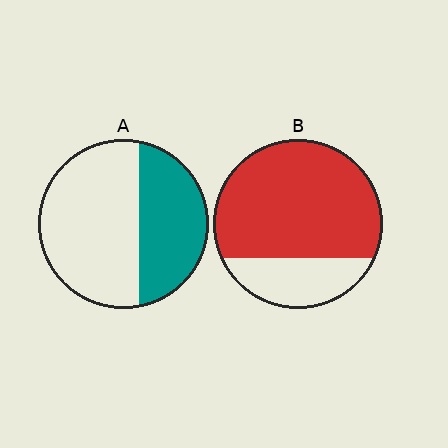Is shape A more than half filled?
No.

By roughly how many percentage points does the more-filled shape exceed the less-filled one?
By roughly 35 percentage points (B over A).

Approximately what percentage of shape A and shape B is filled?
A is approximately 40% and B is approximately 75%.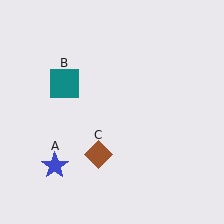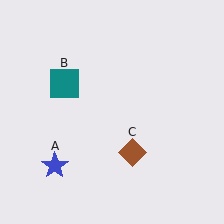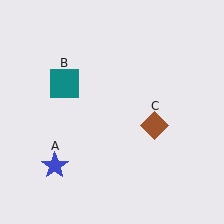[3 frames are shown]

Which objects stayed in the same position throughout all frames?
Blue star (object A) and teal square (object B) remained stationary.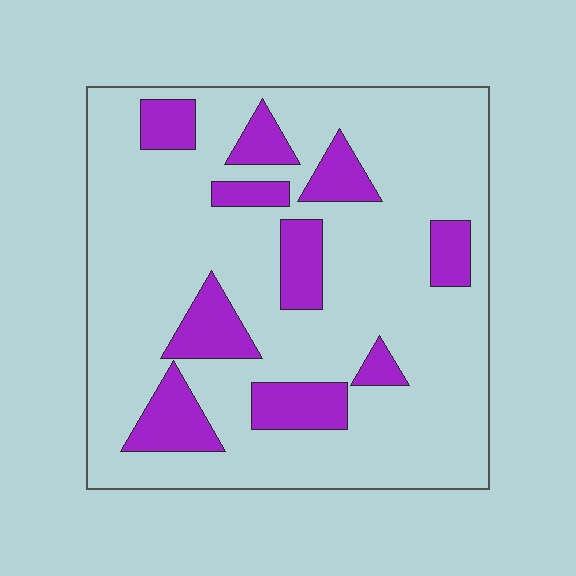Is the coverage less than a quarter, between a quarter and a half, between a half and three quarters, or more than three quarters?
Less than a quarter.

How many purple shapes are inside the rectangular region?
10.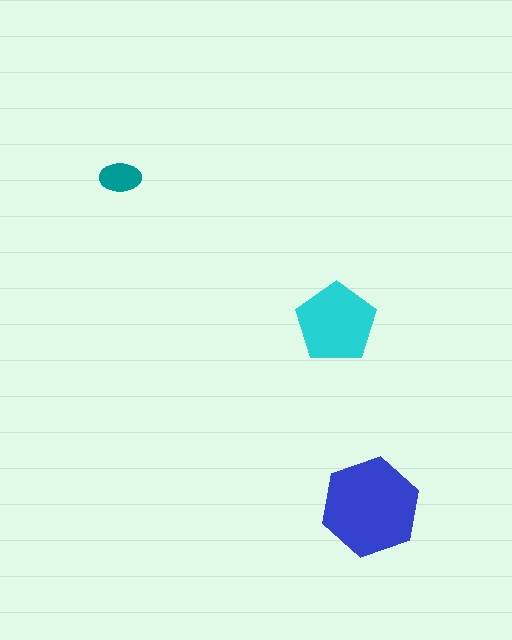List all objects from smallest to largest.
The teal ellipse, the cyan pentagon, the blue hexagon.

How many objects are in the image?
There are 3 objects in the image.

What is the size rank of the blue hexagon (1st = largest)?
1st.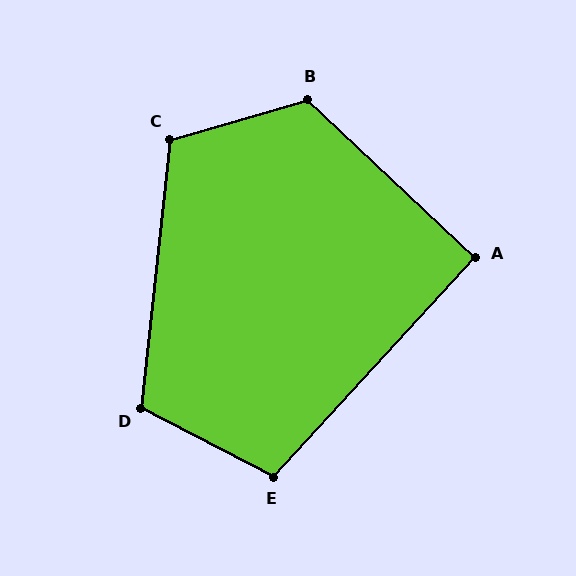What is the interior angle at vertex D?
Approximately 112 degrees (obtuse).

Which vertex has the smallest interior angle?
A, at approximately 91 degrees.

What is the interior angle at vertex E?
Approximately 105 degrees (obtuse).